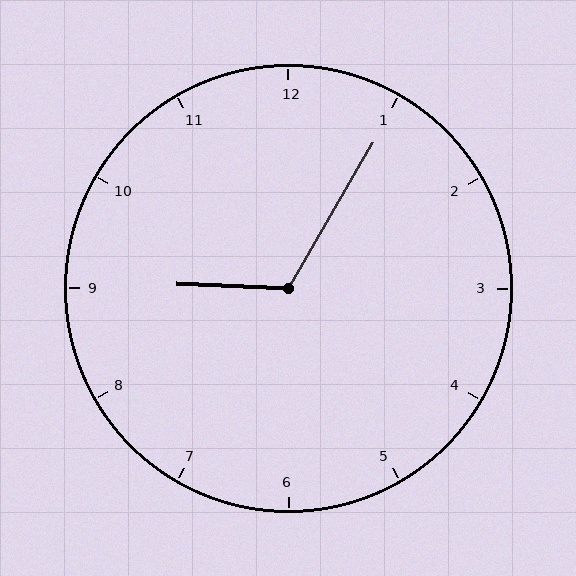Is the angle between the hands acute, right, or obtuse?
It is obtuse.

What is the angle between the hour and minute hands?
Approximately 118 degrees.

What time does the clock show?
9:05.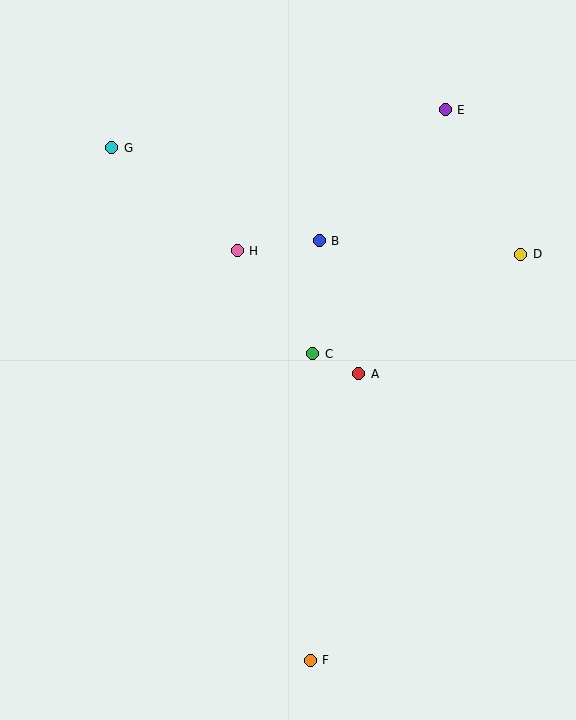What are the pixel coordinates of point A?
Point A is at (359, 374).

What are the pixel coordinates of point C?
Point C is at (313, 354).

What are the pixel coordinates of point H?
Point H is at (237, 251).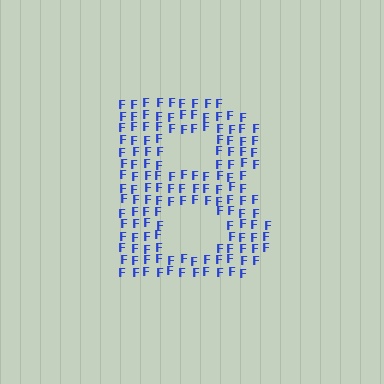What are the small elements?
The small elements are letter F's.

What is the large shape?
The large shape is the letter B.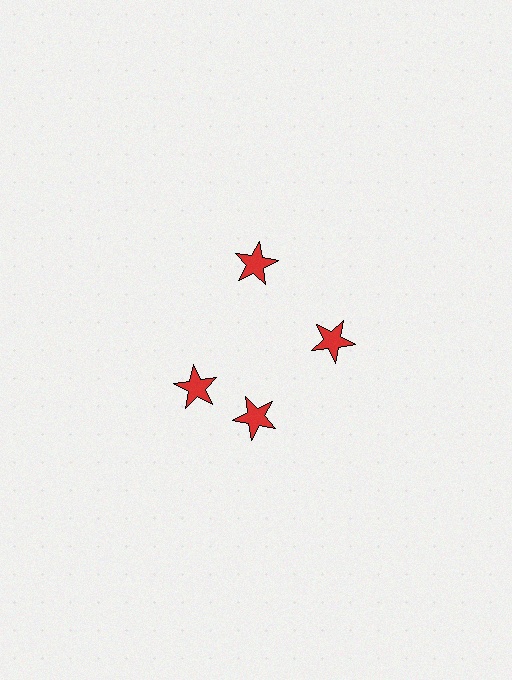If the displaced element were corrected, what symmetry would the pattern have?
It would have 4-fold rotational symmetry — the pattern would map onto itself every 90 degrees.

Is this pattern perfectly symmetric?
No. The 4 red stars are arranged in a ring, but one element near the 9 o'clock position is rotated out of alignment along the ring, breaking the 4-fold rotational symmetry.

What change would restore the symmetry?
The symmetry would be restored by rotating it back into even spacing with its neighbors so that all 4 stars sit at equal angles and equal distance from the center.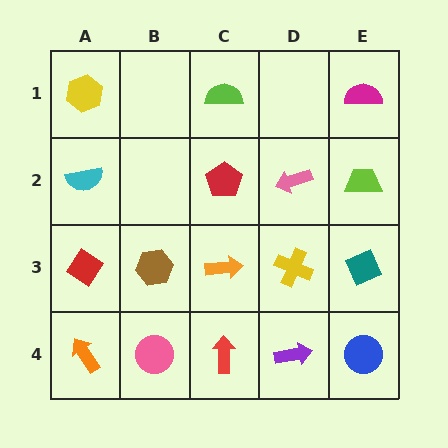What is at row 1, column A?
A yellow hexagon.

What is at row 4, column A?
An orange arrow.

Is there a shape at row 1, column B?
No, that cell is empty.